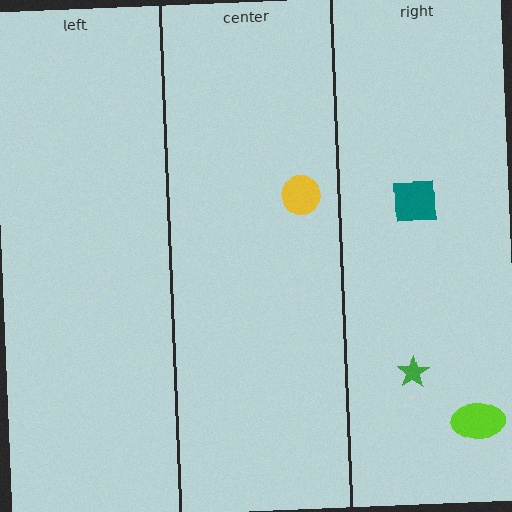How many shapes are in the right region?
3.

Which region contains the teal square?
The right region.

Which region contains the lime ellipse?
The right region.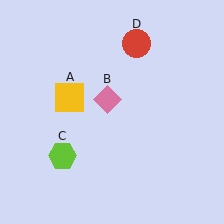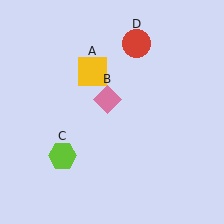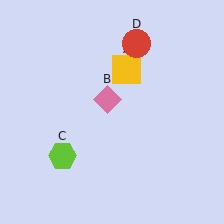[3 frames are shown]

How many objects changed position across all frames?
1 object changed position: yellow square (object A).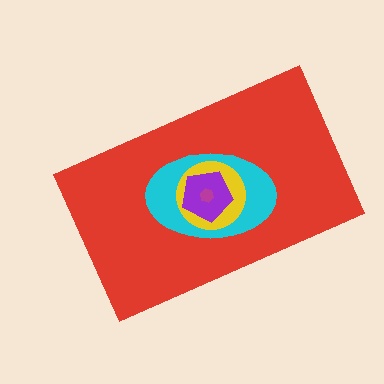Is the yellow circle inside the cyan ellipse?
Yes.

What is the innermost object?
The magenta hexagon.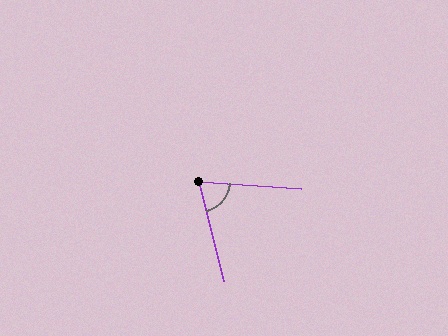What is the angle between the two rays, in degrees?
Approximately 72 degrees.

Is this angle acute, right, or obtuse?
It is acute.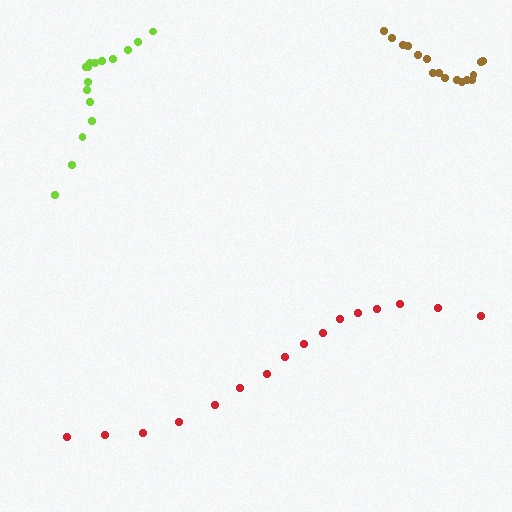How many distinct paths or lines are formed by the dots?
There are 3 distinct paths.